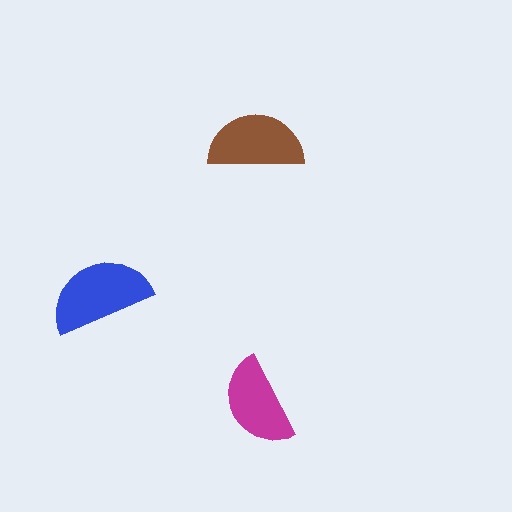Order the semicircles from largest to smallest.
the blue one, the brown one, the magenta one.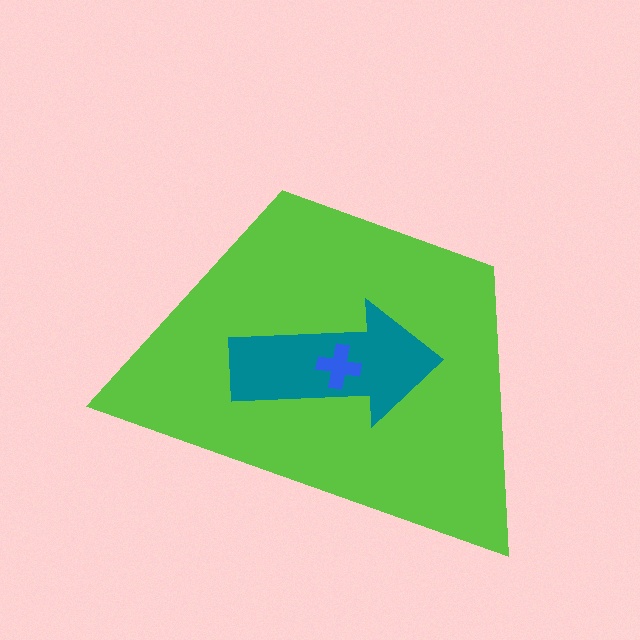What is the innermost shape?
The blue cross.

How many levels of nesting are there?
3.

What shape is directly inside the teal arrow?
The blue cross.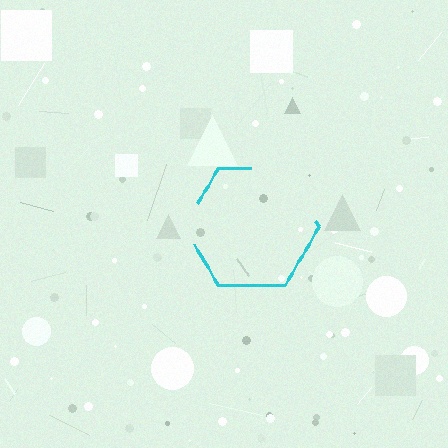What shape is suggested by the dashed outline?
The dashed outline suggests a hexagon.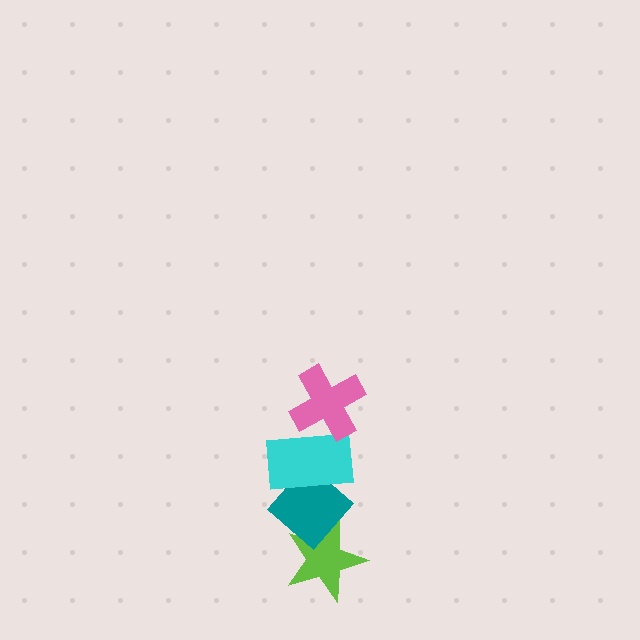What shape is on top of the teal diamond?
The cyan rectangle is on top of the teal diamond.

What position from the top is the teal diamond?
The teal diamond is 3rd from the top.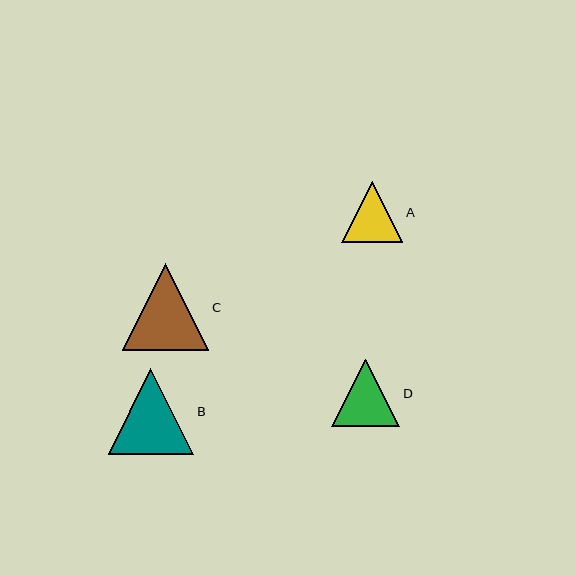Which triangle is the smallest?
Triangle A is the smallest with a size of approximately 61 pixels.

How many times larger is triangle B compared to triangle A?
Triangle B is approximately 1.4 times the size of triangle A.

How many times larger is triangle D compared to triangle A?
Triangle D is approximately 1.1 times the size of triangle A.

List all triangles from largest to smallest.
From largest to smallest: C, B, D, A.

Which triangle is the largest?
Triangle C is the largest with a size of approximately 86 pixels.